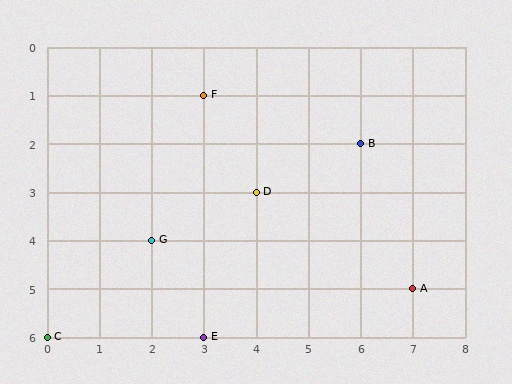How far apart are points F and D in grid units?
Points F and D are 1 column and 2 rows apart (about 2.2 grid units diagonally).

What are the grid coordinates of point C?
Point C is at grid coordinates (0, 6).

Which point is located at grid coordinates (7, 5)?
Point A is at (7, 5).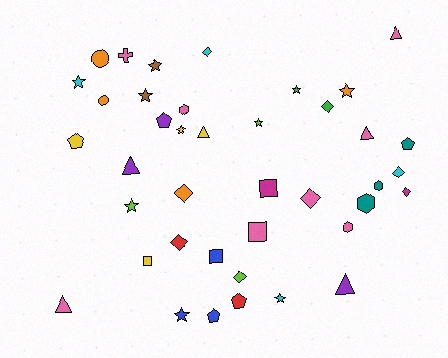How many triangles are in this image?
There are 6 triangles.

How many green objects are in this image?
There are 2 green objects.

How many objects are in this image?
There are 40 objects.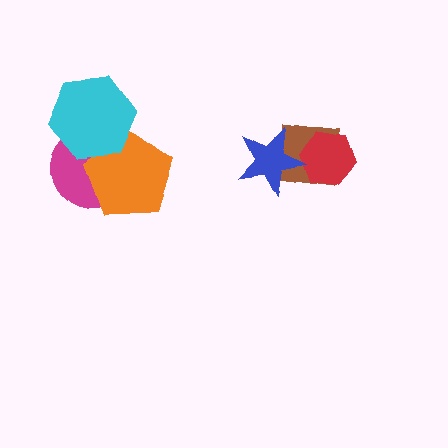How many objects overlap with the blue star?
2 objects overlap with the blue star.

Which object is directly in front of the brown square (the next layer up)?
The red hexagon is directly in front of the brown square.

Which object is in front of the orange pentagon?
The cyan hexagon is in front of the orange pentagon.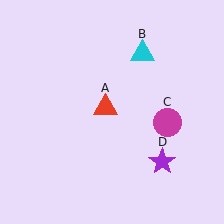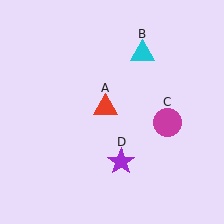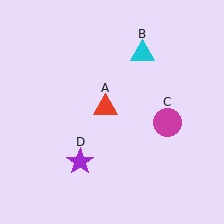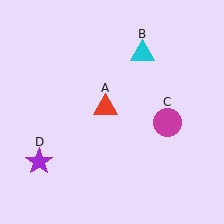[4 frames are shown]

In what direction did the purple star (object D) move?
The purple star (object D) moved left.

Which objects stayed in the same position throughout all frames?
Red triangle (object A) and cyan triangle (object B) and magenta circle (object C) remained stationary.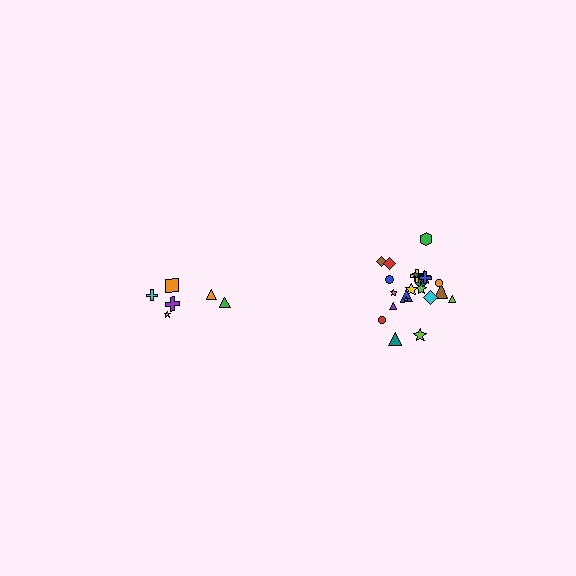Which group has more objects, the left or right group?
The right group.